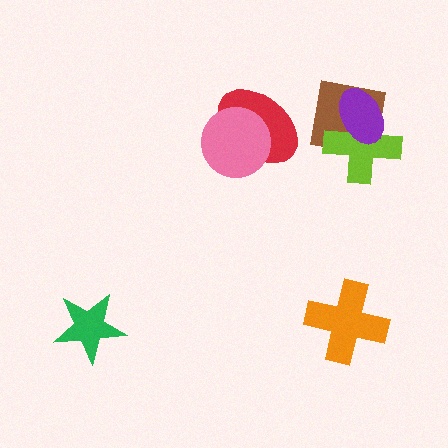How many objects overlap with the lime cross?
2 objects overlap with the lime cross.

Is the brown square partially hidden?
Yes, it is partially covered by another shape.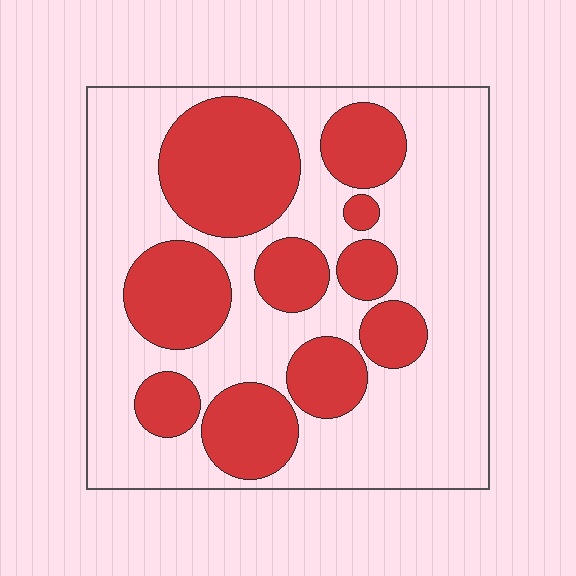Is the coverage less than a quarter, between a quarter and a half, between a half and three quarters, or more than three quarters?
Between a quarter and a half.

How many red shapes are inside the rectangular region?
10.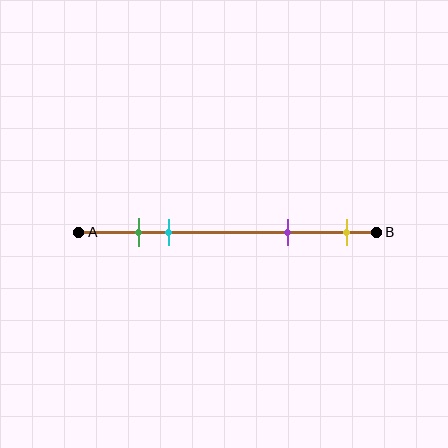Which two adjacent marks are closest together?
The green and cyan marks are the closest adjacent pair.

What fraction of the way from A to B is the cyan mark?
The cyan mark is approximately 30% (0.3) of the way from A to B.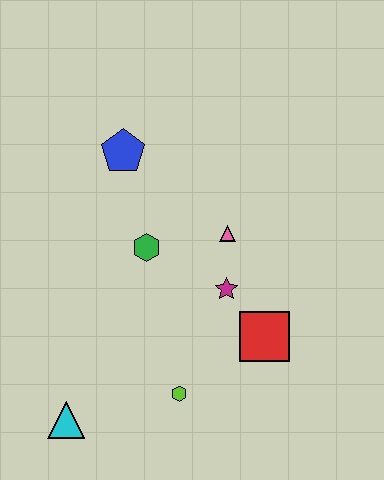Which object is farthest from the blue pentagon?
The cyan triangle is farthest from the blue pentagon.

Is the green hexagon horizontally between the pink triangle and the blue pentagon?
Yes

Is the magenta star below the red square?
No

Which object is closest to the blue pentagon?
The green hexagon is closest to the blue pentagon.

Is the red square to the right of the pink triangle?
Yes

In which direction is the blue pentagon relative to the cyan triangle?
The blue pentagon is above the cyan triangle.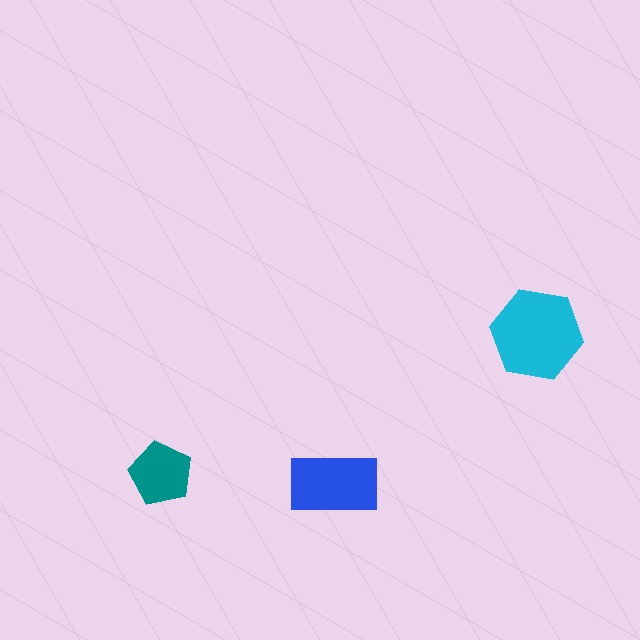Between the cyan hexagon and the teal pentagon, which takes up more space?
The cyan hexagon.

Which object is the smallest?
The teal pentagon.